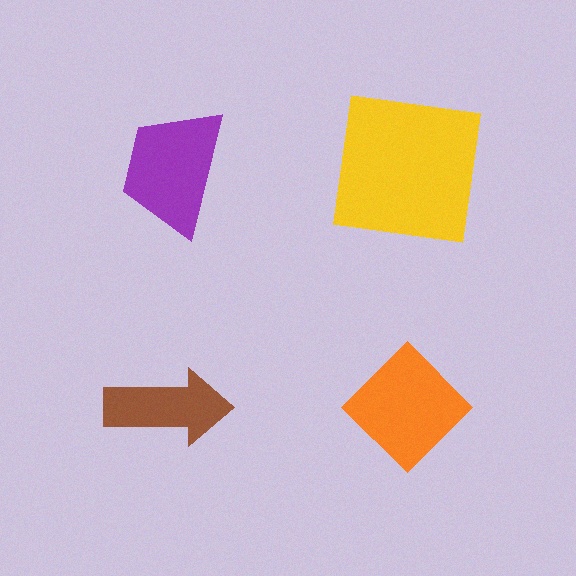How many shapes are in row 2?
2 shapes.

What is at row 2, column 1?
A brown arrow.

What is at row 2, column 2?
An orange diamond.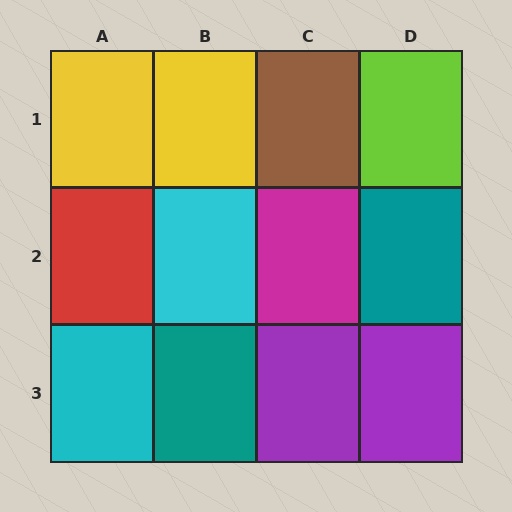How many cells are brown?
1 cell is brown.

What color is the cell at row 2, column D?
Teal.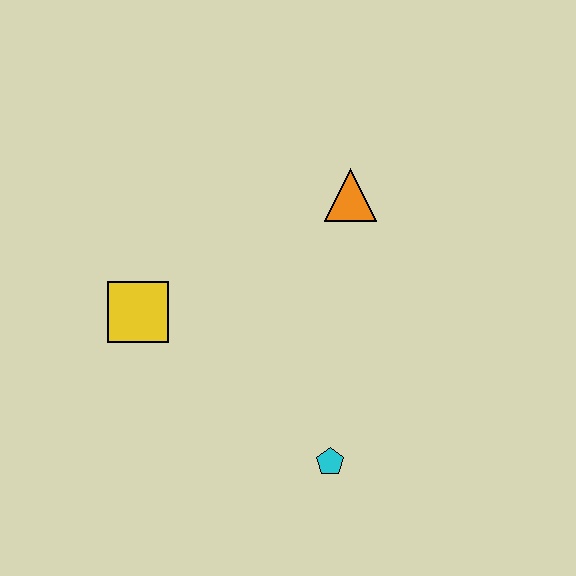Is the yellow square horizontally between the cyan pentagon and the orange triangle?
No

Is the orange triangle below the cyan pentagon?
No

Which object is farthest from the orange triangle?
The cyan pentagon is farthest from the orange triangle.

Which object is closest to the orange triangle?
The yellow square is closest to the orange triangle.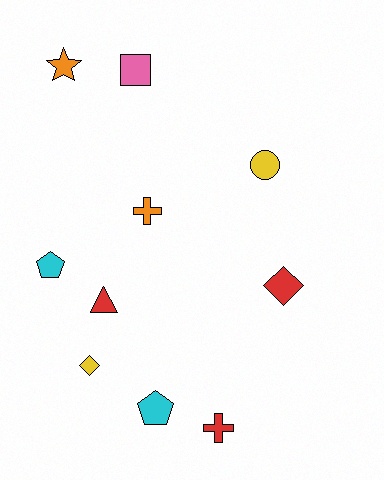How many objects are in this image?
There are 10 objects.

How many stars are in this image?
There is 1 star.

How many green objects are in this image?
There are no green objects.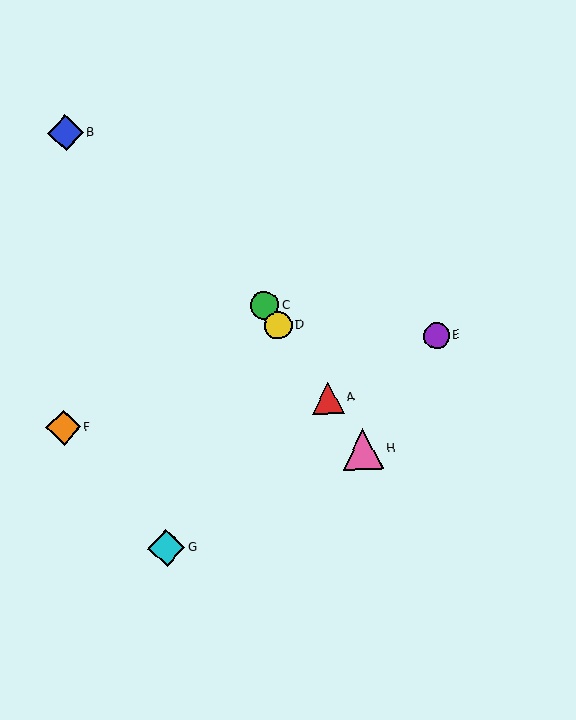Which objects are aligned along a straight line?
Objects A, C, D, H are aligned along a straight line.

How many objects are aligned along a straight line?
4 objects (A, C, D, H) are aligned along a straight line.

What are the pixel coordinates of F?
Object F is at (63, 428).